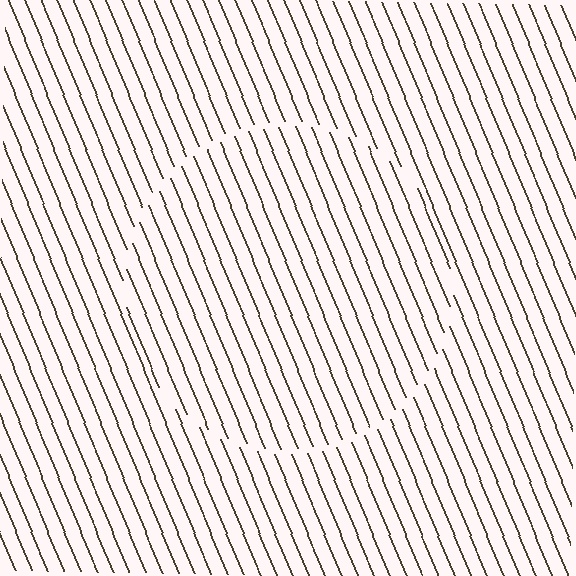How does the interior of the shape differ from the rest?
The interior of the shape contains the same grating, shifted by half a period — the contour is defined by the phase discontinuity where line-ends from the inner and outer gratings abut.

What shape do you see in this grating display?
An illusory circle. The interior of the shape contains the same grating, shifted by half a period — the contour is defined by the phase discontinuity where line-ends from the inner and outer gratings abut.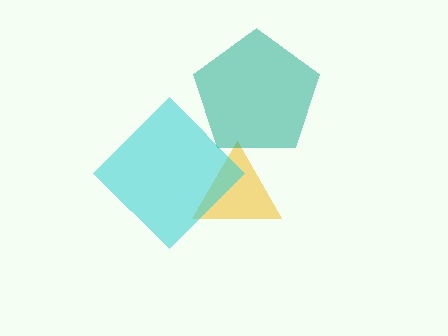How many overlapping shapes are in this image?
There are 3 overlapping shapes in the image.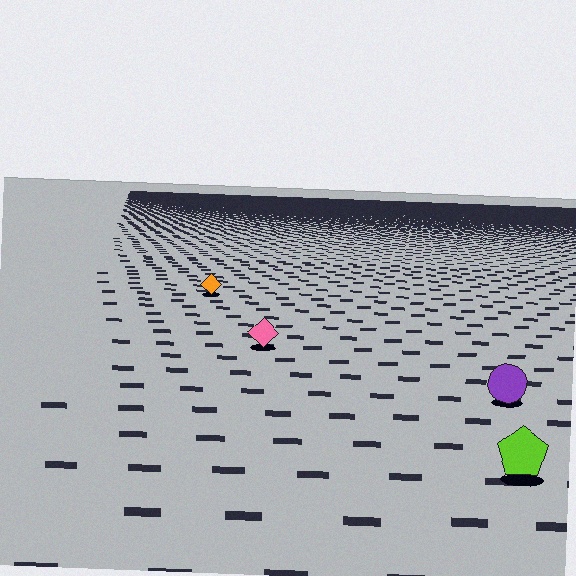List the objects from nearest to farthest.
From nearest to farthest: the lime pentagon, the purple circle, the pink diamond, the orange diamond.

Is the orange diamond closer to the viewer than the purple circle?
No. The purple circle is closer — you can tell from the texture gradient: the ground texture is coarser near it.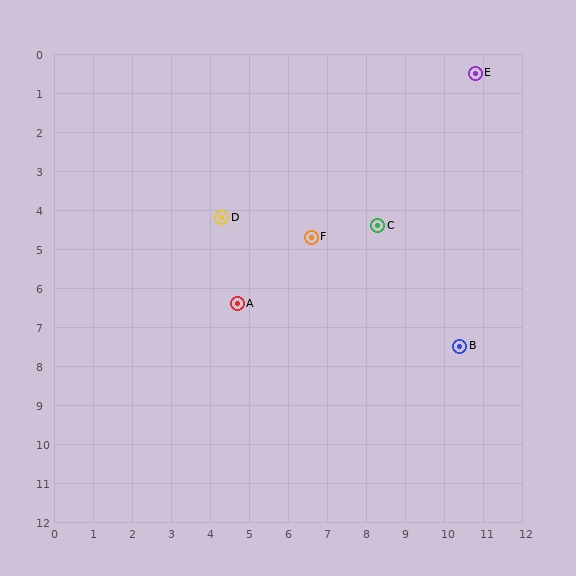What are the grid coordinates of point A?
Point A is at approximately (4.7, 6.4).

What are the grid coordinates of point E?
Point E is at approximately (10.8, 0.5).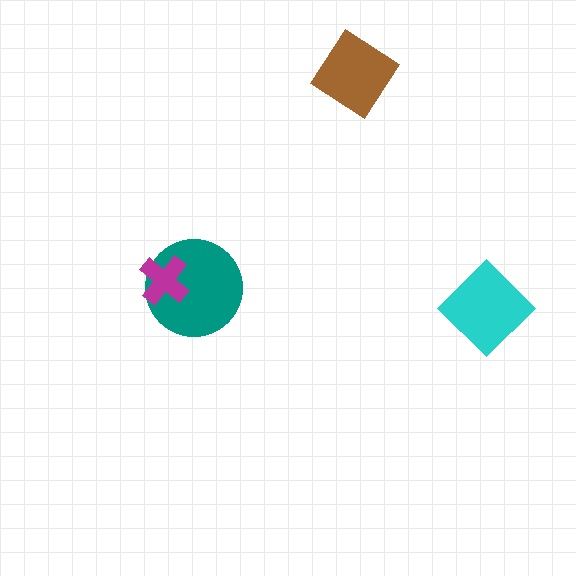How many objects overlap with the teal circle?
1 object overlaps with the teal circle.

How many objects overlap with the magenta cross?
1 object overlaps with the magenta cross.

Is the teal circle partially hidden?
Yes, it is partially covered by another shape.